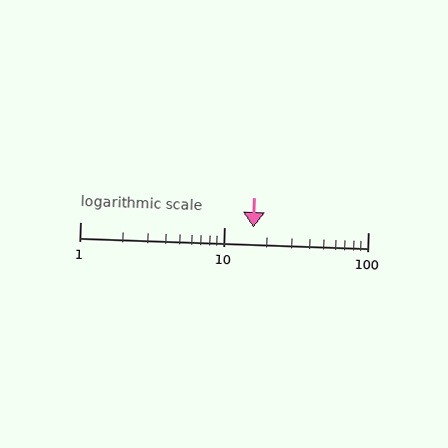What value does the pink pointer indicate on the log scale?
The pointer indicates approximately 16.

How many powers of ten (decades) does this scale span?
The scale spans 2 decades, from 1 to 100.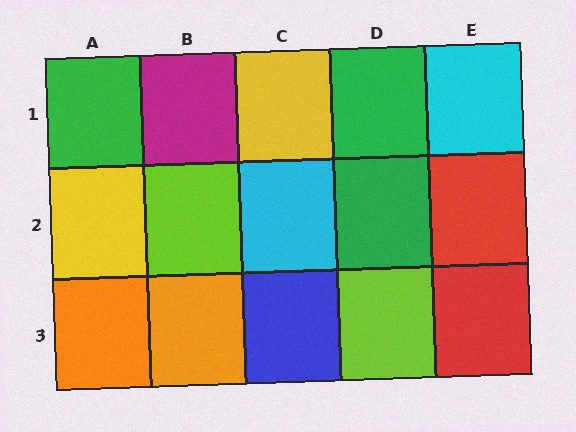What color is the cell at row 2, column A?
Yellow.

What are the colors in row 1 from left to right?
Green, magenta, yellow, green, cyan.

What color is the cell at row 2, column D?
Green.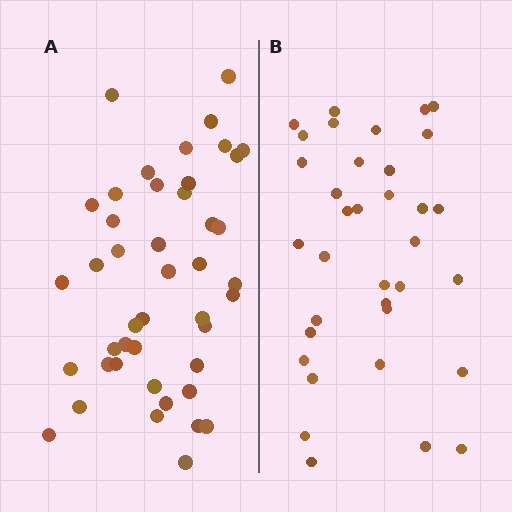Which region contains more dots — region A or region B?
Region A (the left region) has more dots.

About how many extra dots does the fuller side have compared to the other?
Region A has roughly 8 or so more dots than region B.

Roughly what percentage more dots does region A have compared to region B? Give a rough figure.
About 25% more.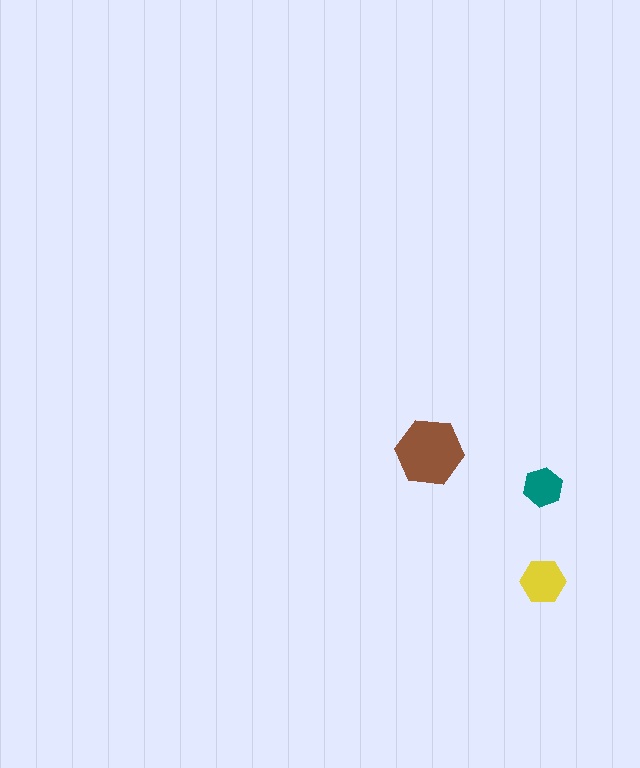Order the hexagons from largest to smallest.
the brown one, the yellow one, the teal one.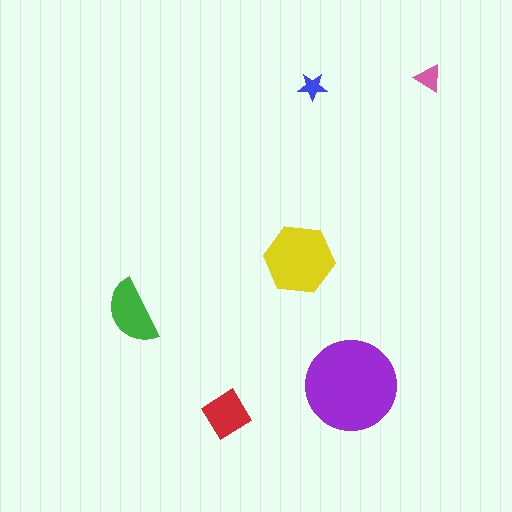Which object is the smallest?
The blue star.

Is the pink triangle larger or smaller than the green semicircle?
Smaller.